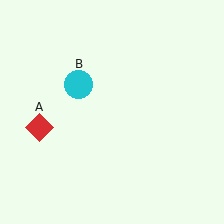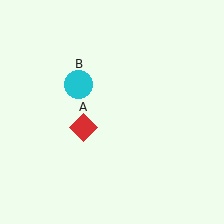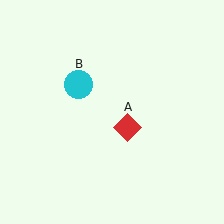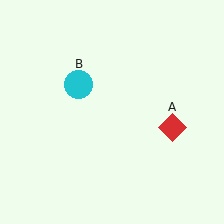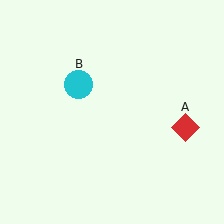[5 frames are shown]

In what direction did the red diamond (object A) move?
The red diamond (object A) moved right.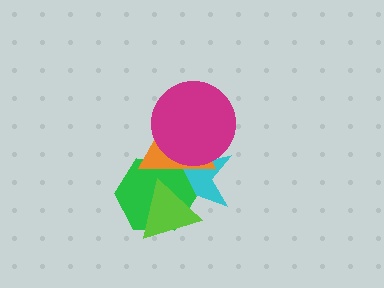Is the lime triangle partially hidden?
Yes, it is partially covered by another shape.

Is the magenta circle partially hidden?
No, no other shape covers it.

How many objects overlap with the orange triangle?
4 objects overlap with the orange triangle.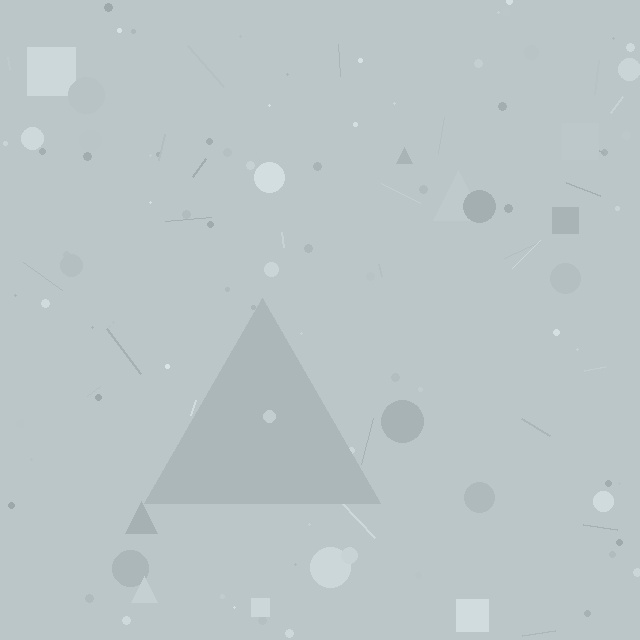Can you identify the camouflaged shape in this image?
The camouflaged shape is a triangle.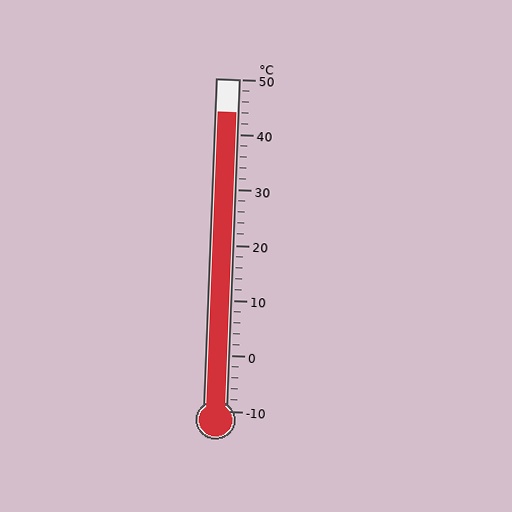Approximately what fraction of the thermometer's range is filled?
The thermometer is filled to approximately 90% of its range.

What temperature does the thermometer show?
The thermometer shows approximately 44°C.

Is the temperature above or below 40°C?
The temperature is above 40°C.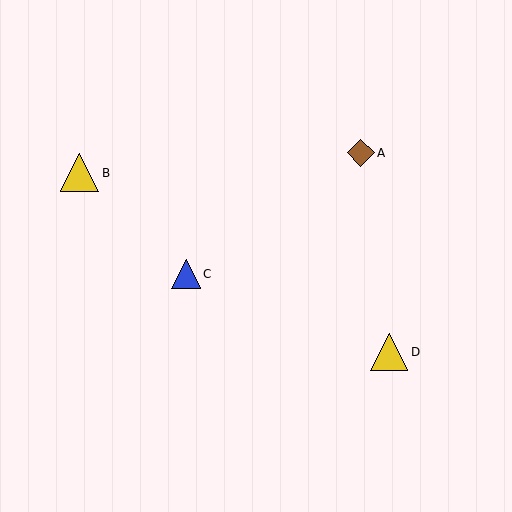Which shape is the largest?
The yellow triangle (labeled B) is the largest.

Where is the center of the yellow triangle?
The center of the yellow triangle is at (80, 173).